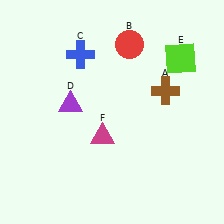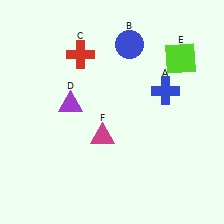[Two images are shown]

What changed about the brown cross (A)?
In Image 1, A is brown. In Image 2, it changed to blue.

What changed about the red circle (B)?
In Image 1, B is red. In Image 2, it changed to blue.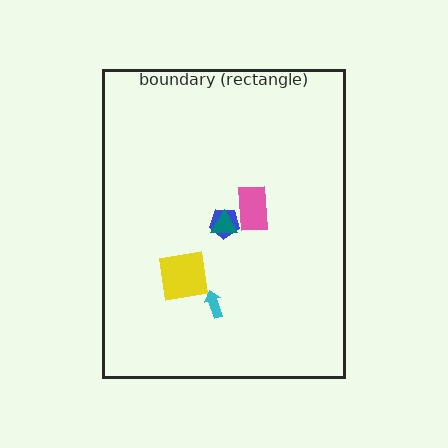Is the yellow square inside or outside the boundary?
Inside.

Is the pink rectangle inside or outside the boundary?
Inside.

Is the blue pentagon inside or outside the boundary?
Inside.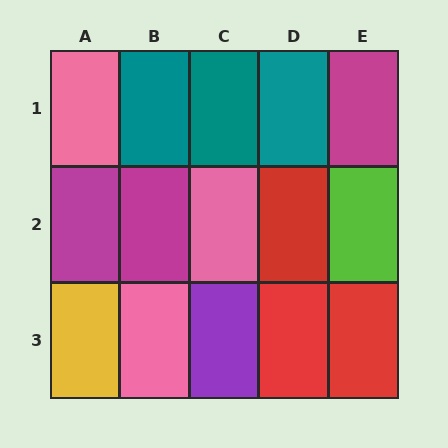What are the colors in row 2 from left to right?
Magenta, magenta, pink, red, lime.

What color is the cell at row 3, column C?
Purple.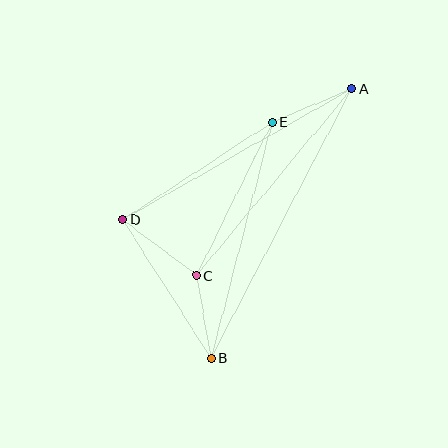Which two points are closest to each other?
Points B and C are closest to each other.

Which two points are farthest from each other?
Points A and B are farthest from each other.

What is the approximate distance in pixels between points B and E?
The distance between B and E is approximately 244 pixels.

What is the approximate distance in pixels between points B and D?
The distance between B and D is approximately 164 pixels.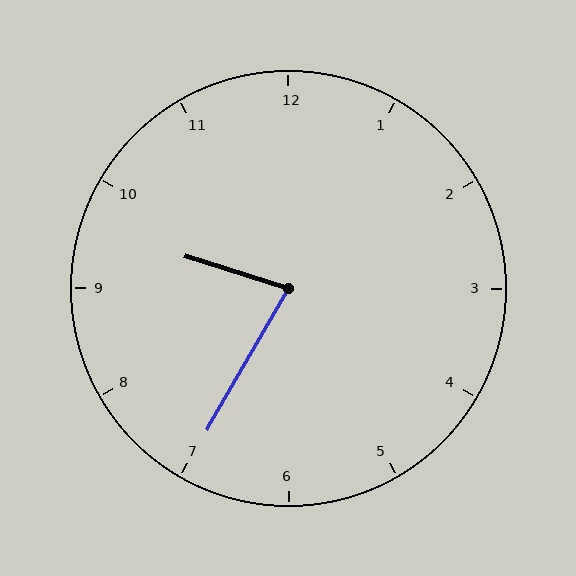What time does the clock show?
9:35.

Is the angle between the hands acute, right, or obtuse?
It is acute.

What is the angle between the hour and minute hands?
Approximately 78 degrees.